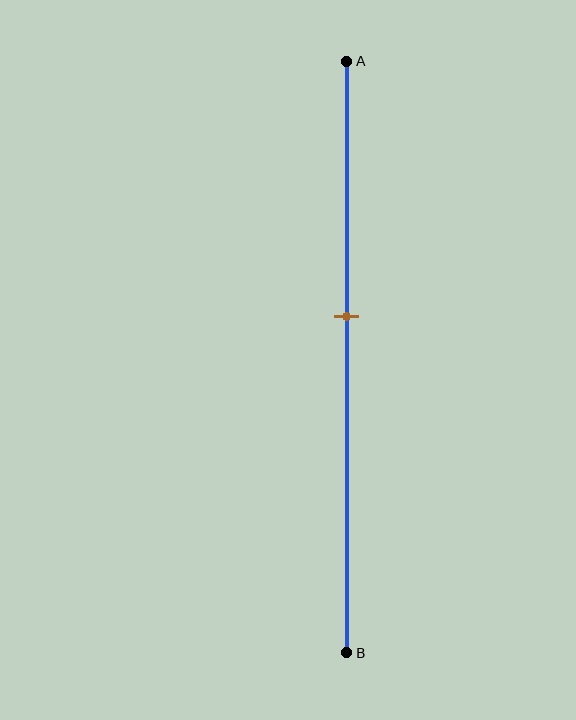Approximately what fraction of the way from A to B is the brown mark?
The brown mark is approximately 45% of the way from A to B.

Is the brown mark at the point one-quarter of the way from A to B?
No, the mark is at about 45% from A, not at the 25% one-quarter point.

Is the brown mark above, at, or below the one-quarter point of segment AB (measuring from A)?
The brown mark is below the one-quarter point of segment AB.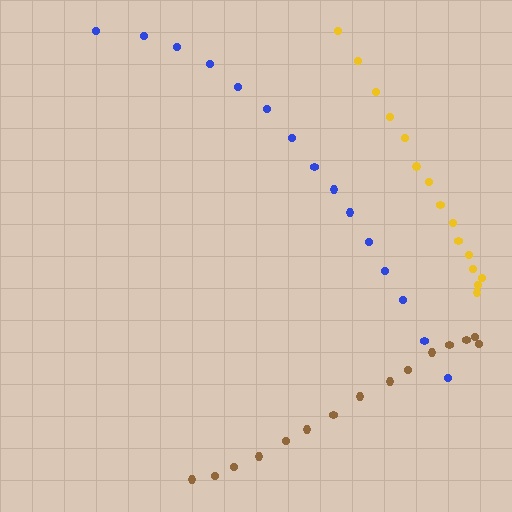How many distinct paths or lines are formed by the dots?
There are 3 distinct paths.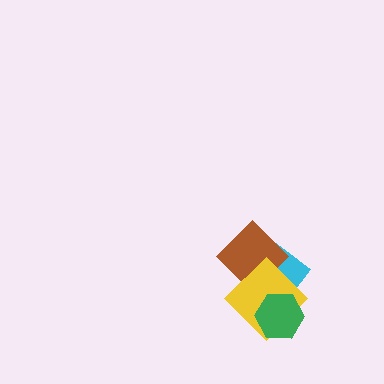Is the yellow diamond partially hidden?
Yes, it is partially covered by another shape.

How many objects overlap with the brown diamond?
2 objects overlap with the brown diamond.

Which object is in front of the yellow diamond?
The green hexagon is in front of the yellow diamond.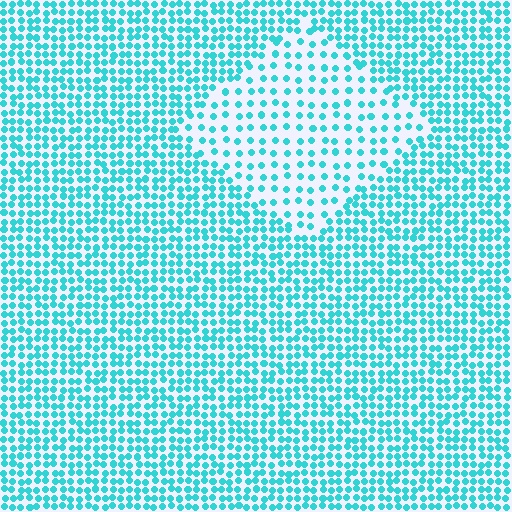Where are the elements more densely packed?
The elements are more densely packed outside the diamond boundary.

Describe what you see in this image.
The image contains small cyan elements arranged at two different densities. A diamond-shaped region is visible where the elements are less densely packed than the surrounding area.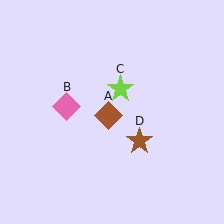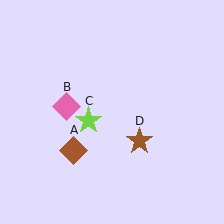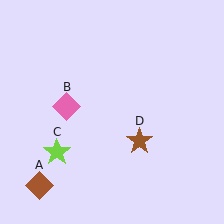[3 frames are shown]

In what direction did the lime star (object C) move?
The lime star (object C) moved down and to the left.